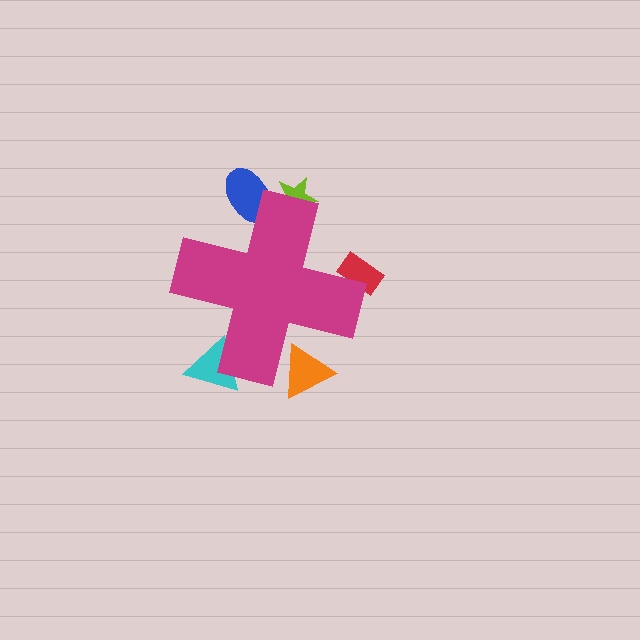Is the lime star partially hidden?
Yes, the lime star is partially hidden behind the magenta cross.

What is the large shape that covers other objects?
A magenta cross.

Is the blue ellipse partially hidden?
Yes, the blue ellipse is partially hidden behind the magenta cross.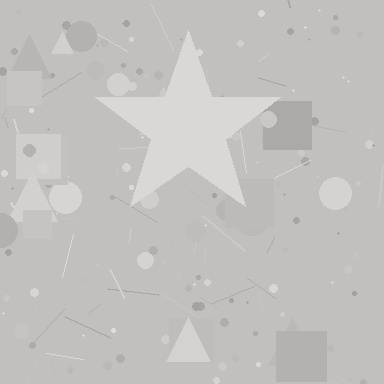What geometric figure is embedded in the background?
A star is embedded in the background.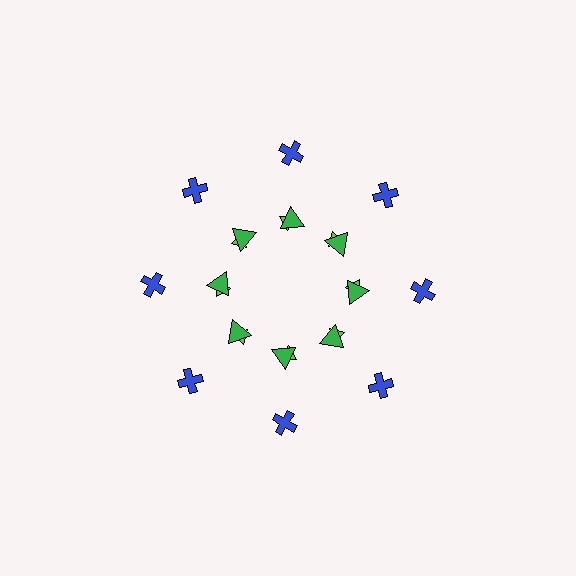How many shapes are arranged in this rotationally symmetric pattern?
There are 24 shapes, arranged in 8 groups of 3.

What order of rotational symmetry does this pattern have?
This pattern has 8-fold rotational symmetry.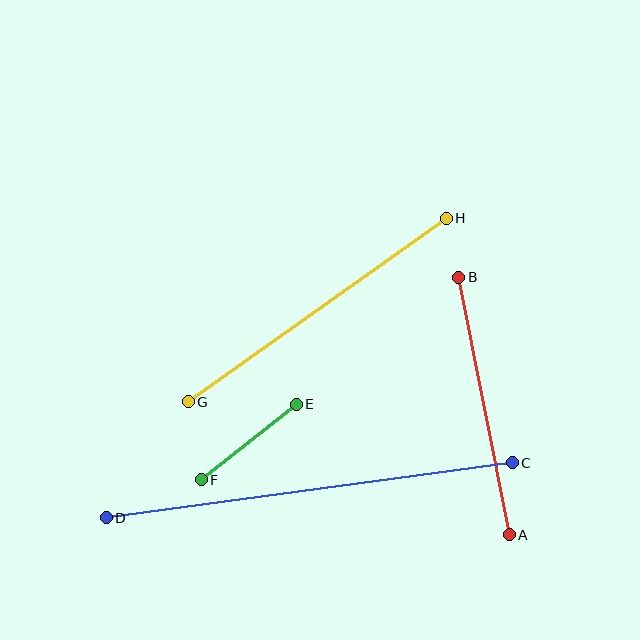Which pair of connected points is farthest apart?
Points C and D are farthest apart.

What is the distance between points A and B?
The distance is approximately 262 pixels.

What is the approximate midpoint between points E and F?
The midpoint is at approximately (249, 442) pixels.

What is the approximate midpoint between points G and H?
The midpoint is at approximately (317, 310) pixels.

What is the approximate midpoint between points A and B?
The midpoint is at approximately (484, 406) pixels.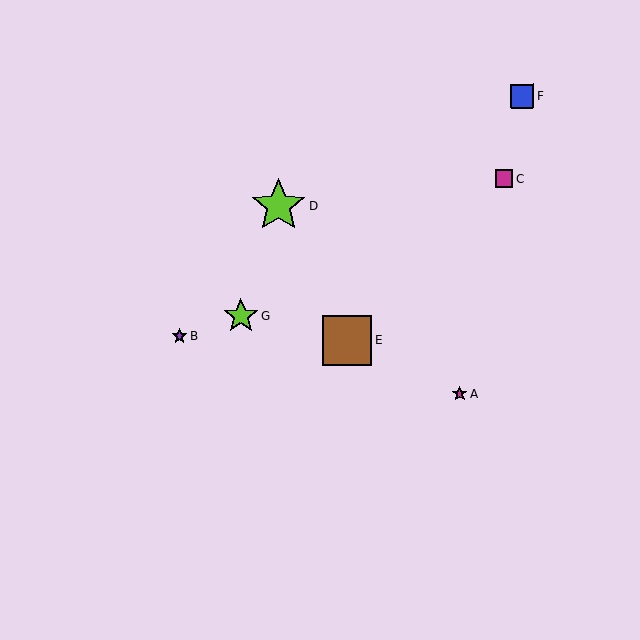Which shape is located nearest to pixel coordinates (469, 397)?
The magenta star (labeled A) at (460, 393) is nearest to that location.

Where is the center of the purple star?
The center of the purple star is at (179, 337).